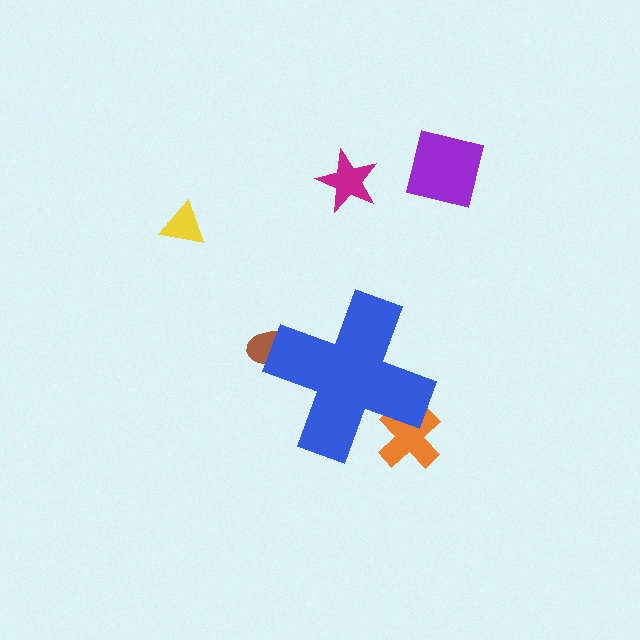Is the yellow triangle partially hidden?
No, the yellow triangle is fully visible.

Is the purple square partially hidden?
No, the purple square is fully visible.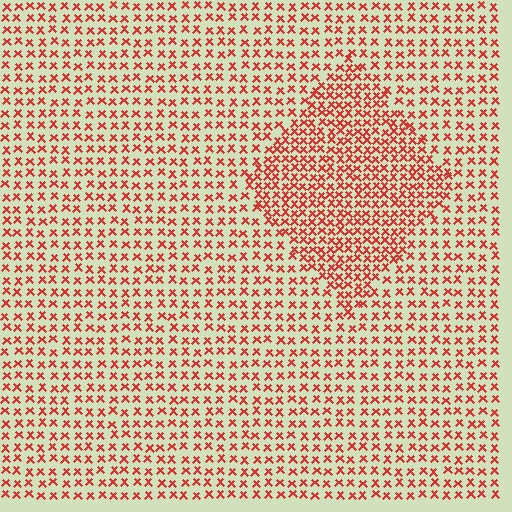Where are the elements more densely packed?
The elements are more densely packed inside the diamond boundary.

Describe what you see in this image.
The image contains small red elements arranged at two different densities. A diamond-shaped region is visible where the elements are more densely packed than the surrounding area.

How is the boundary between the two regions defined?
The boundary is defined by a change in element density (approximately 1.7x ratio). All elements are the same color, size, and shape.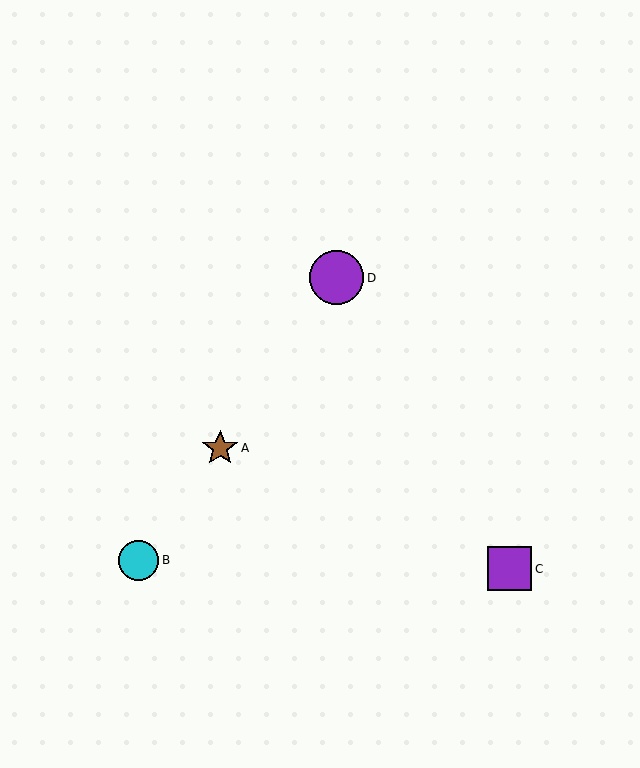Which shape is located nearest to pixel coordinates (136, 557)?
The cyan circle (labeled B) at (138, 560) is nearest to that location.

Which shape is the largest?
The purple circle (labeled D) is the largest.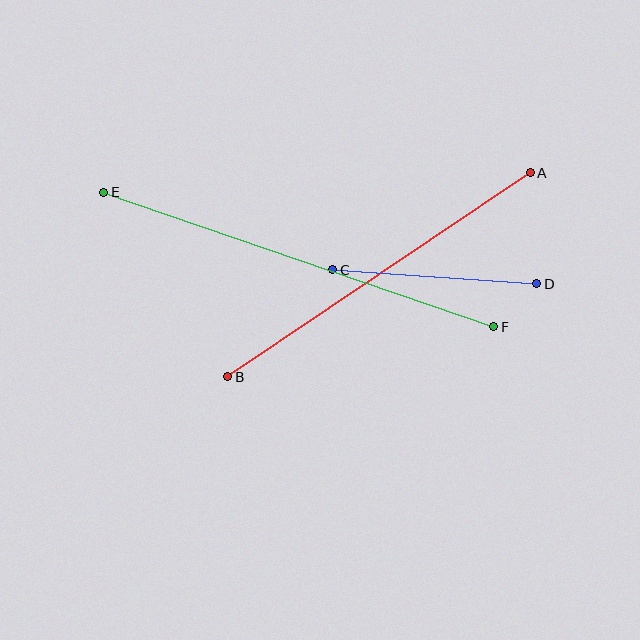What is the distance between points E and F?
The distance is approximately 413 pixels.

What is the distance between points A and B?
The distance is approximately 365 pixels.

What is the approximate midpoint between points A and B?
The midpoint is at approximately (379, 275) pixels.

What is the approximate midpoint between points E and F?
The midpoint is at approximately (299, 260) pixels.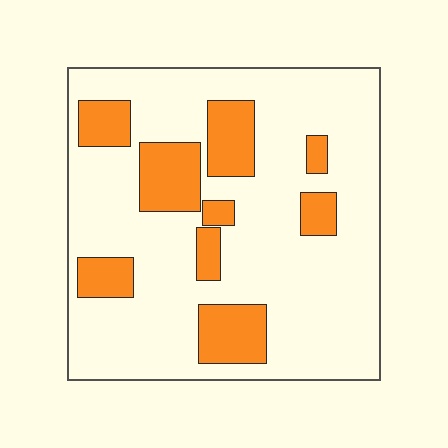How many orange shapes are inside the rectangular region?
9.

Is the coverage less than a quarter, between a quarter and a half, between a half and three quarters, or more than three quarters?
Less than a quarter.